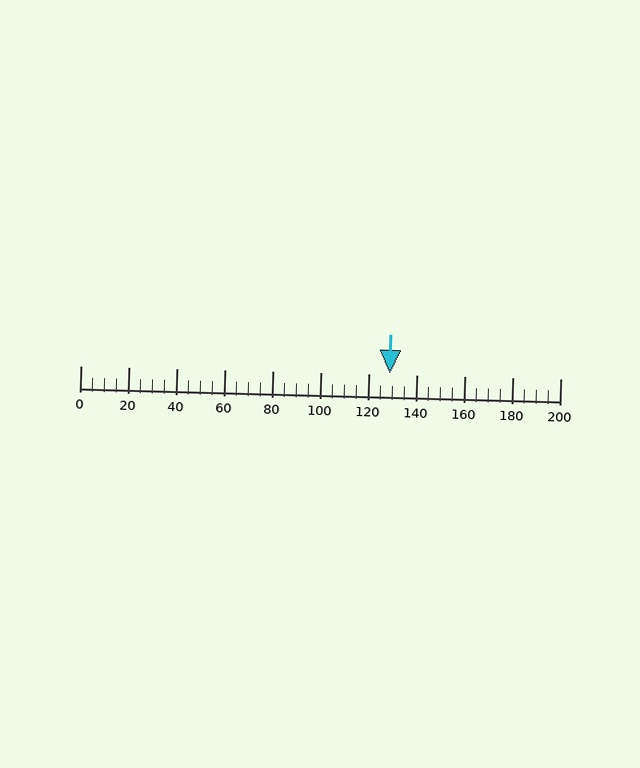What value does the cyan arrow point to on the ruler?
The cyan arrow points to approximately 129.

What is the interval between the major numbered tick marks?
The major tick marks are spaced 20 units apart.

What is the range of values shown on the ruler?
The ruler shows values from 0 to 200.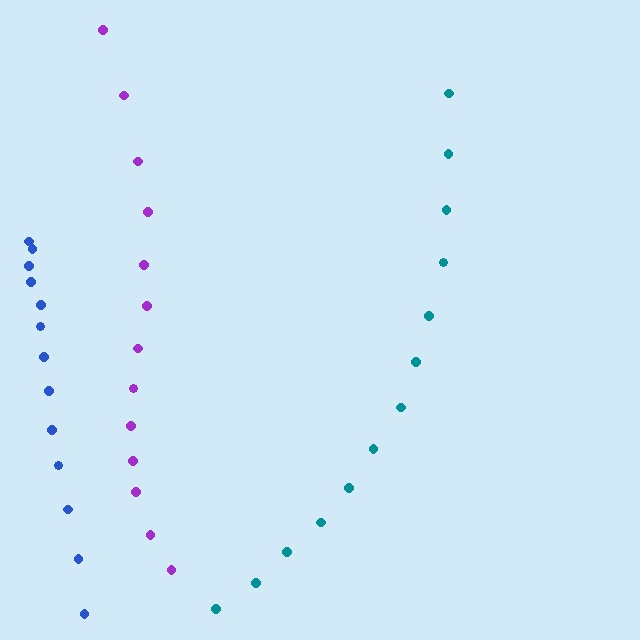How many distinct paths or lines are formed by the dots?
There are 3 distinct paths.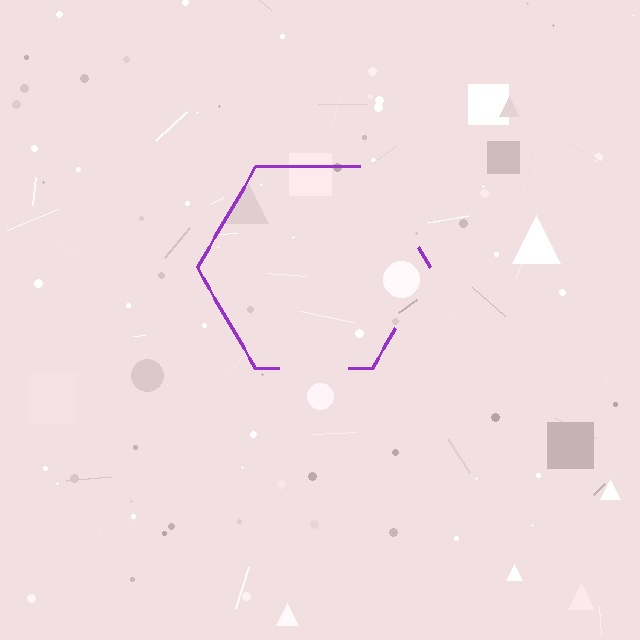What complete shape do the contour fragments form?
The contour fragments form a hexagon.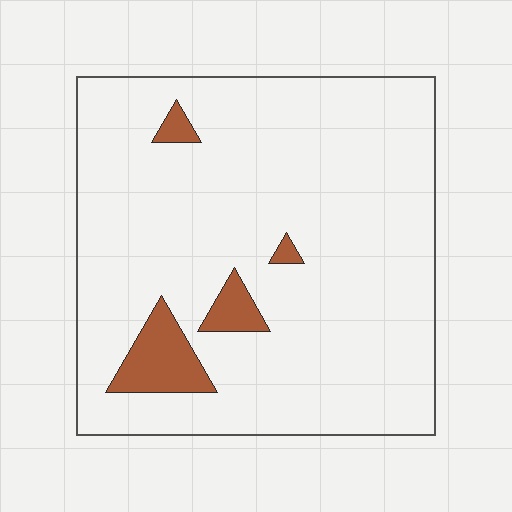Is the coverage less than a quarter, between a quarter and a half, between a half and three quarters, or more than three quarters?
Less than a quarter.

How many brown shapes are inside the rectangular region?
4.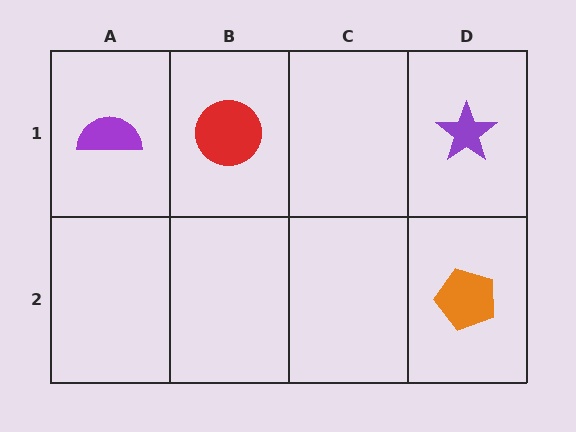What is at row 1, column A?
A purple semicircle.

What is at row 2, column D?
An orange pentagon.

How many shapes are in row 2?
1 shape.